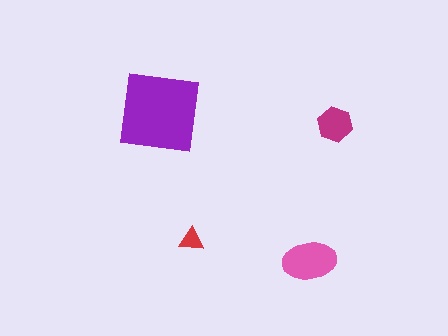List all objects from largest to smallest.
The purple square, the pink ellipse, the magenta hexagon, the red triangle.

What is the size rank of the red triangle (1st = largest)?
4th.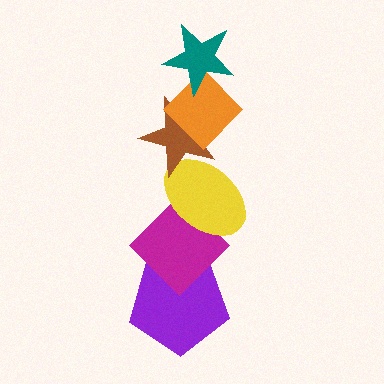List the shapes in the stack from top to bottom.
From top to bottom: the teal star, the orange diamond, the brown star, the yellow ellipse, the magenta diamond, the purple pentagon.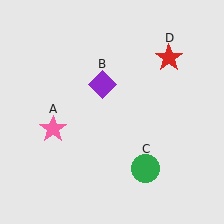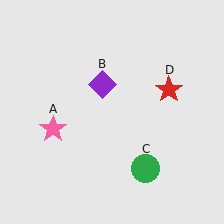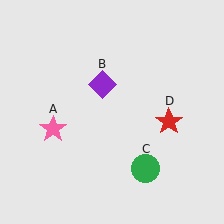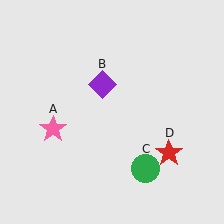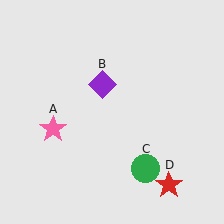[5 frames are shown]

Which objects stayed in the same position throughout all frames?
Pink star (object A) and purple diamond (object B) and green circle (object C) remained stationary.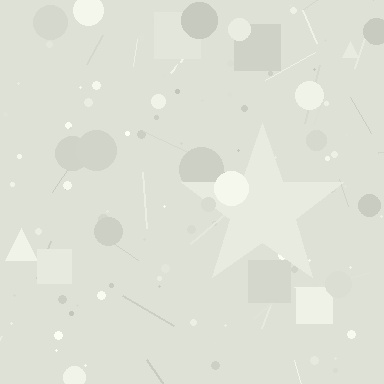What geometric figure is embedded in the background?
A star is embedded in the background.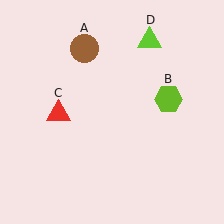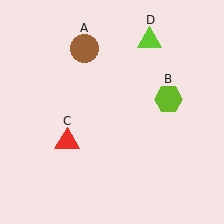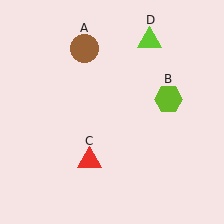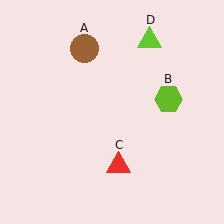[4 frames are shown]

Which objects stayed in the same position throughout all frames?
Brown circle (object A) and lime hexagon (object B) and lime triangle (object D) remained stationary.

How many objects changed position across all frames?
1 object changed position: red triangle (object C).